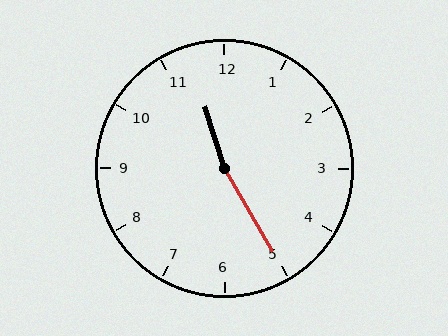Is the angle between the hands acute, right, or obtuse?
It is obtuse.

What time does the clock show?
11:25.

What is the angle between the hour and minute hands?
Approximately 168 degrees.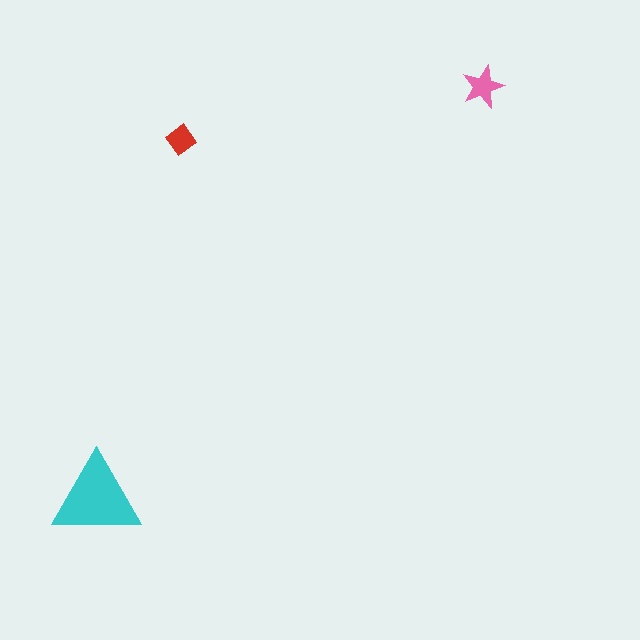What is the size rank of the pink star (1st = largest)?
2nd.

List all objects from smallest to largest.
The red diamond, the pink star, the cyan triangle.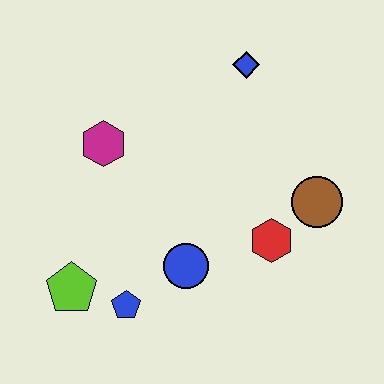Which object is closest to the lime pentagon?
The blue pentagon is closest to the lime pentagon.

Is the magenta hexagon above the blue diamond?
No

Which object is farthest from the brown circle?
The lime pentagon is farthest from the brown circle.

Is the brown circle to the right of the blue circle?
Yes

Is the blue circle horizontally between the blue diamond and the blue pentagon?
Yes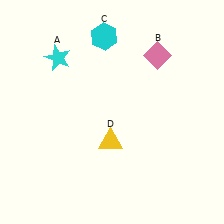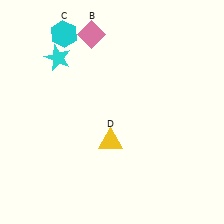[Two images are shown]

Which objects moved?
The objects that moved are: the pink diamond (B), the cyan hexagon (C).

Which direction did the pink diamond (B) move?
The pink diamond (B) moved left.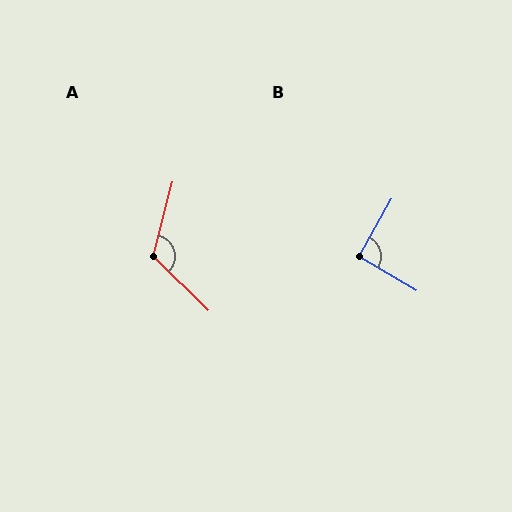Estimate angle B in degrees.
Approximately 91 degrees.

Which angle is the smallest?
B, at approximately 91 degrees.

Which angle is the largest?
A, at approximately 120 degrees.